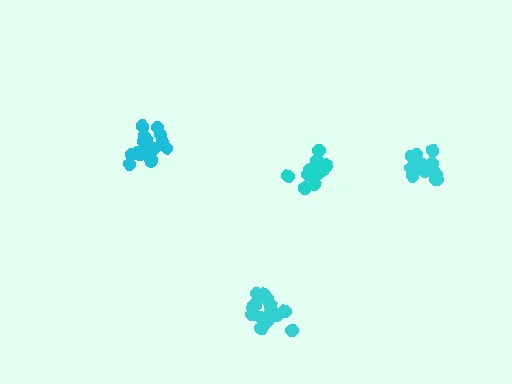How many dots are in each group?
Group 1: 15 dots, Group 2: 17 dots, Group 3: 15 dots, Group 4: 17 dots (64 total).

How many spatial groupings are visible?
There are 4 spatial groupings.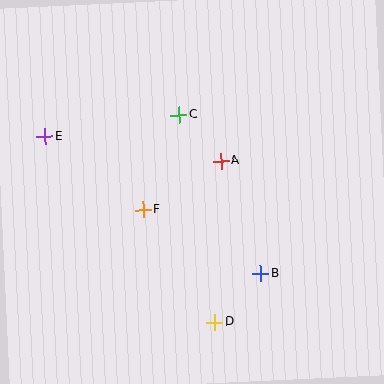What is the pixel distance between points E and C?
The distance between E and C is 136 pixels.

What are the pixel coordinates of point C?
Point C is at (179, 115).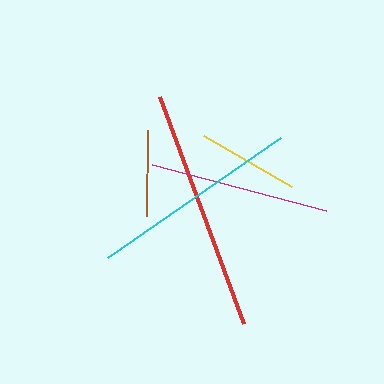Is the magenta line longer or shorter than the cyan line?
The cyan line is longer than the magenta line.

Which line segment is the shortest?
The brown line is the shortest at approximately 86 pixels.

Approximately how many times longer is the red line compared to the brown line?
The red line is approximately 2.8 times the length of the brown line.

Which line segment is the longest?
The red line is the longest at approximately 242 pixels.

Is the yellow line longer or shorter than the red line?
The red line is longer than the yellow line.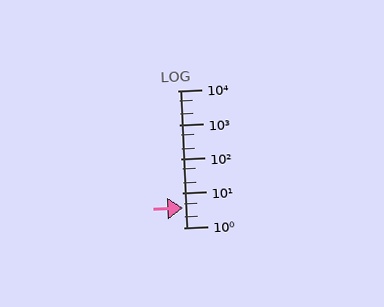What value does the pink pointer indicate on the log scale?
The pointer indicates approximately 3.6.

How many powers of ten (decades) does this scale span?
The scale spans 4 decades, from 1 to 10000.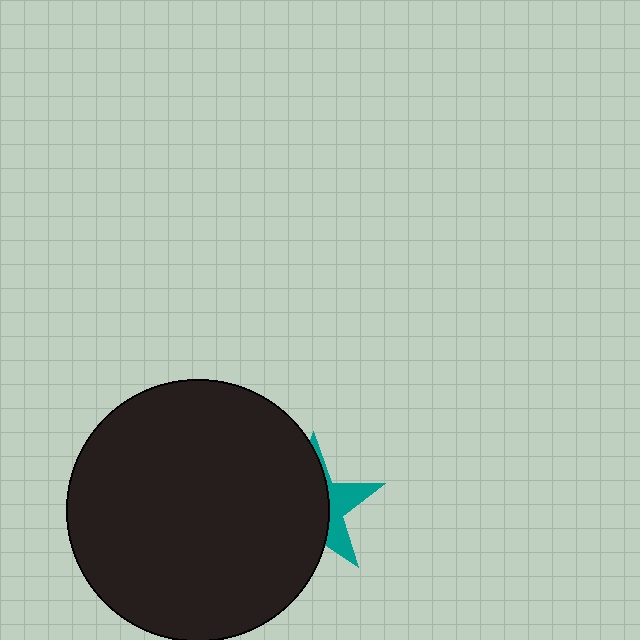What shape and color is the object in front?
The object in front is a black circle.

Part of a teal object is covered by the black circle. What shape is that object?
It is a star.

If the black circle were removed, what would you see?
You would see the complete teal star.